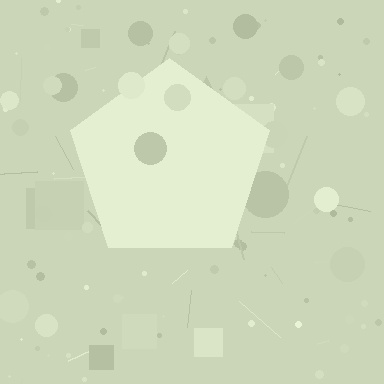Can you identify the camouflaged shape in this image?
The camouflaged shape is a pentagon.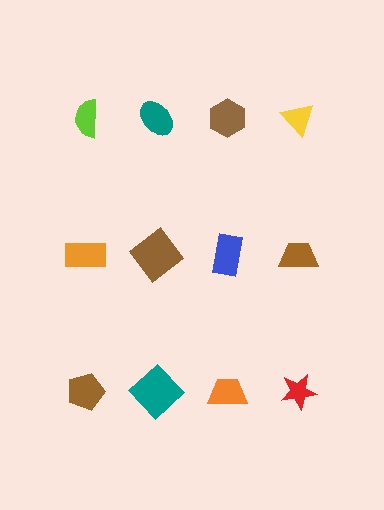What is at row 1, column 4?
A yellow triangle.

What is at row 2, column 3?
A blue rectangle.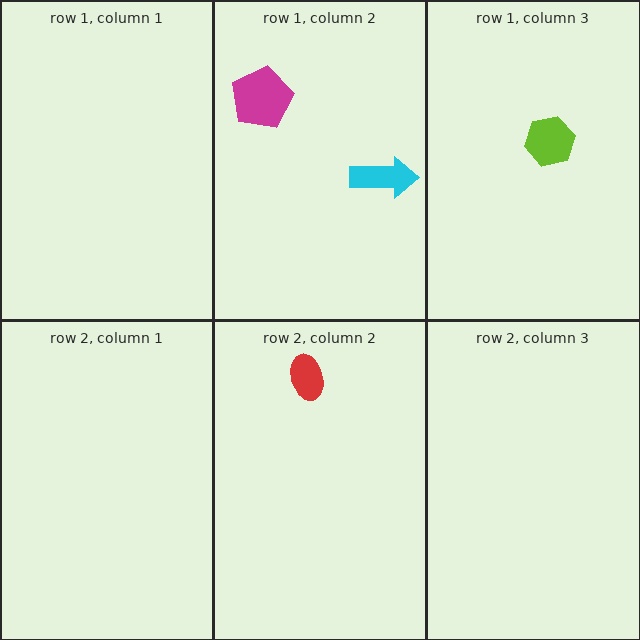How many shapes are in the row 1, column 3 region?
1.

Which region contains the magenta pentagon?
The row 1, column 2 region.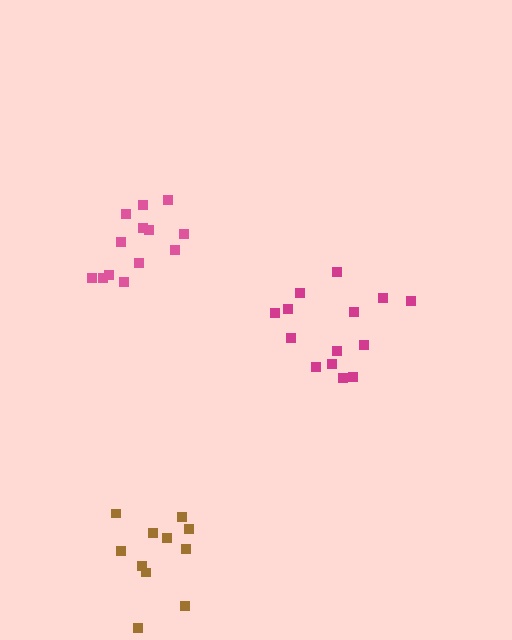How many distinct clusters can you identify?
There are 3 distinct clusters.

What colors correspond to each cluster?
The clusters are colored: pink, brown, magenta.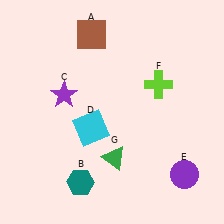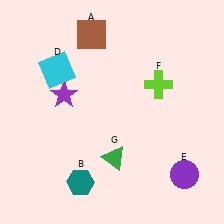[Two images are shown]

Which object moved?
The cyan square (D) moved up.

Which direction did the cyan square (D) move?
The cyan square (D) moved up.